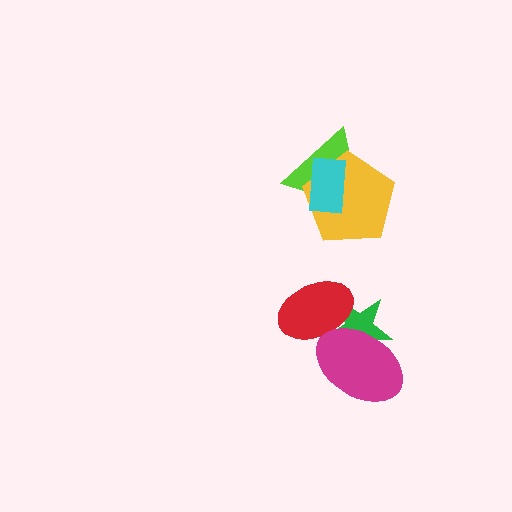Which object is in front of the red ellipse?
The magenta ellipse is in front of the red ellipse.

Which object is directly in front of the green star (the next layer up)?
The red ellipse is directly in front of the green star.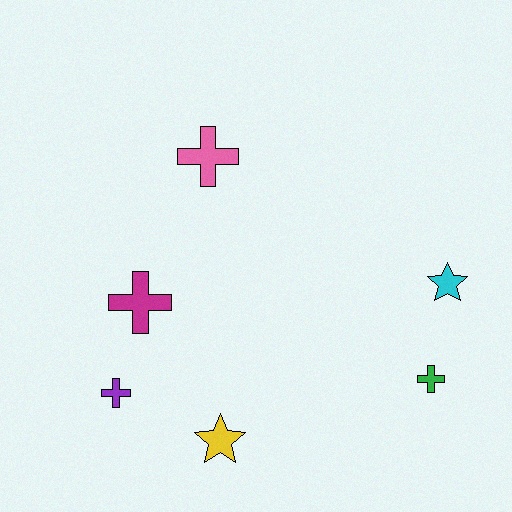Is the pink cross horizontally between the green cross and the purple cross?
Yes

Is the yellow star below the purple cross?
Yes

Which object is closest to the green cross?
The cyan star is closest to the green cross.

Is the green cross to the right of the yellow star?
Yes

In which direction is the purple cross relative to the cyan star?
The purple cross is to the left of the cyan star.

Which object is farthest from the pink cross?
The green cross is farthest from the pink cross.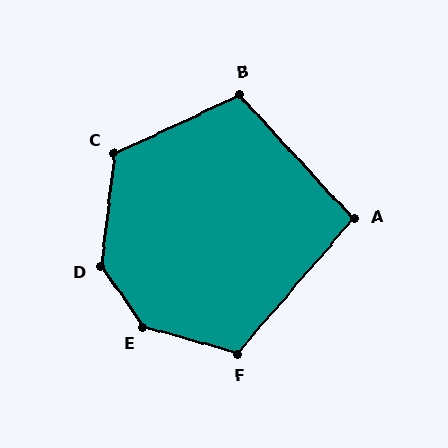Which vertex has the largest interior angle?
E, at approximately 141 degrees.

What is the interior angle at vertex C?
Approximately 122 degrees (obtuse).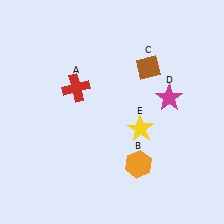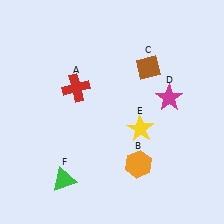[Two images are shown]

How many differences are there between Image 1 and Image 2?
There is 1 difference between the two images.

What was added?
A green triangle (F) was added in Image 2.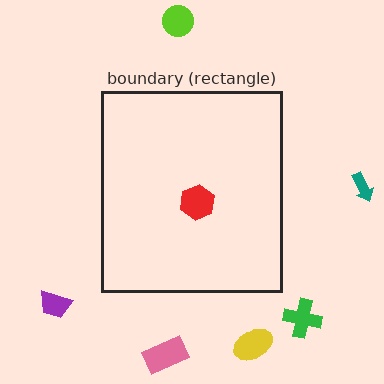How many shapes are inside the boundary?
1 inside, 6 outside.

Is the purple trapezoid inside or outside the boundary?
Outside.